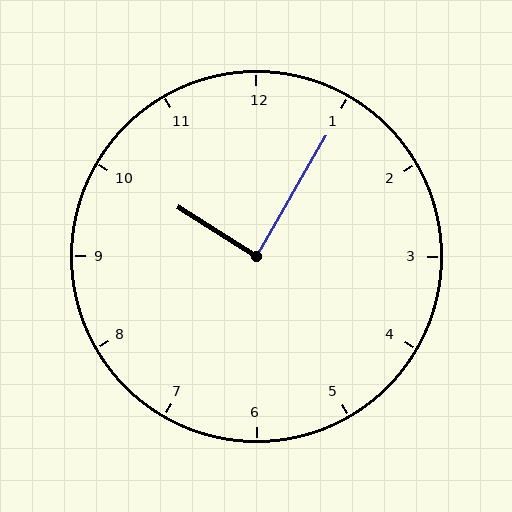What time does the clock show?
10:05.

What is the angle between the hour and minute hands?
Approximately 88 degrees.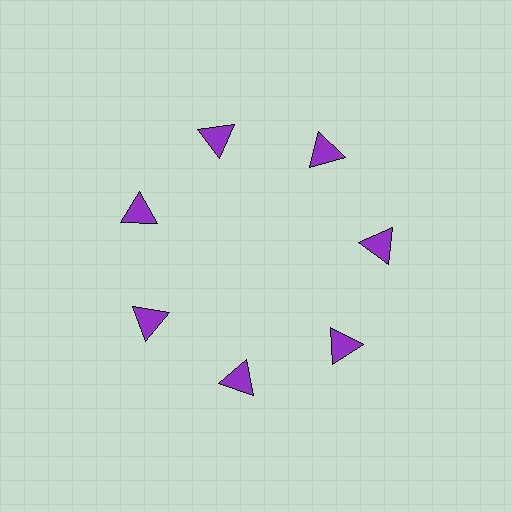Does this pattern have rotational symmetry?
Yes, this pattern has 7-fold rotational symmetry. It looks the same after rotating 51 degrees around the center.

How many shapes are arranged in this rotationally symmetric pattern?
There are 7 shapes, arranged in 7 groups of 1.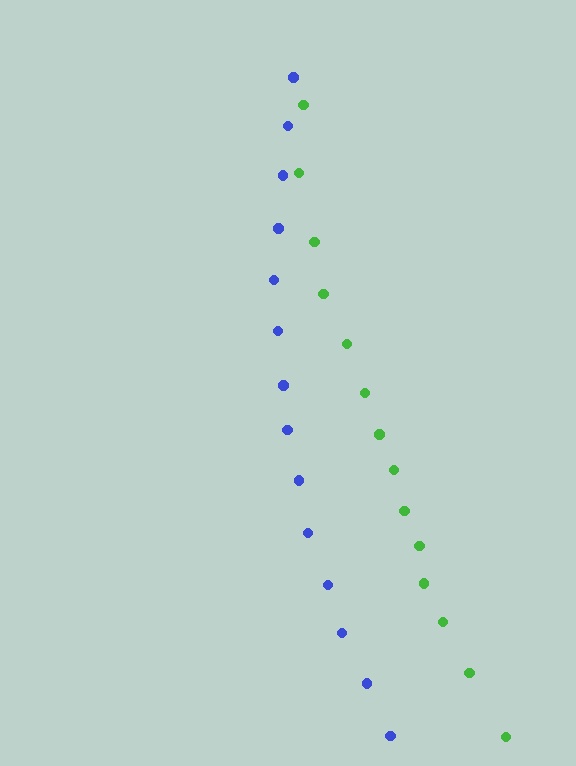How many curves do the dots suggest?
There are 2 distinct paths.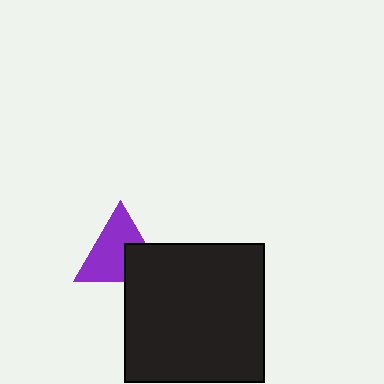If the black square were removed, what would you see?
You would see the complete purple triangle.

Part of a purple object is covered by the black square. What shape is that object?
It is a triangle.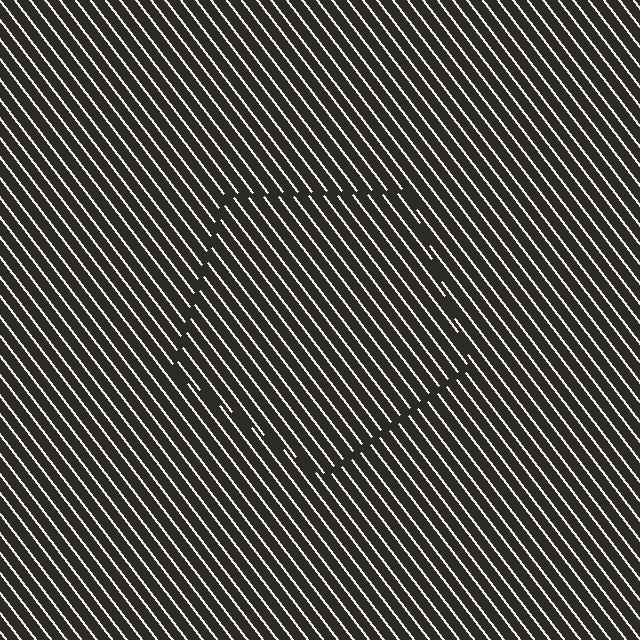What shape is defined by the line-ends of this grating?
An illusory pentagon. The interior of the shape contains the same grating, shifted by half a period — the contour is defined by the phase discontinuity where line-ends from the inner and outer gratings abut.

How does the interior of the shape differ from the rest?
The interior of the shape contains the same grating, shifted by half a period — the contour is defined by the phase discontinuity where line-ends from the inner and outer gratings abut.